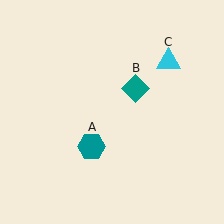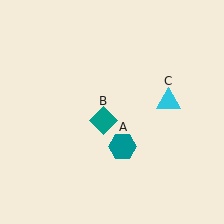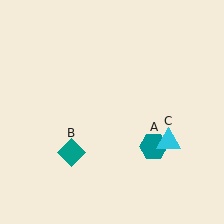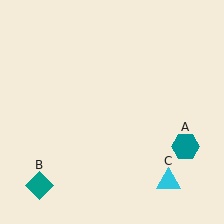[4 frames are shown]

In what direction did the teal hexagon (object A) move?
The teal hexagon (object A) moved right.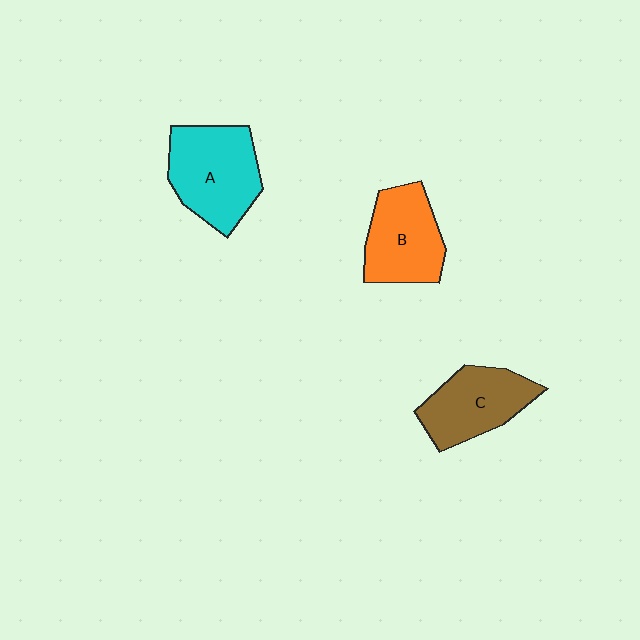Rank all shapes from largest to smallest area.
From largest to smallest: A (cyan), B (orange), C (brown).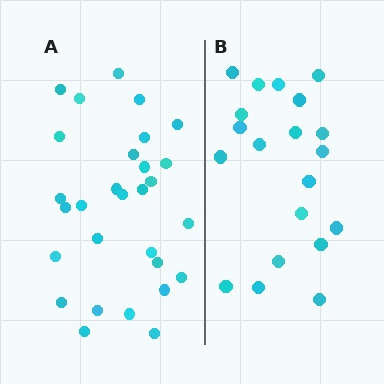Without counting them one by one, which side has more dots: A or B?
Region A (the left region) has more dots.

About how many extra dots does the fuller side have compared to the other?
Region A has roughly 8 or so more dots than region B.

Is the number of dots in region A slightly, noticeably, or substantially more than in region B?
Region A has substantially more. The ratio is roughly 1.4 to 1.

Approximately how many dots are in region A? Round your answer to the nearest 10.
About 30 dots. (The exact count is 29, which rounds to 30.)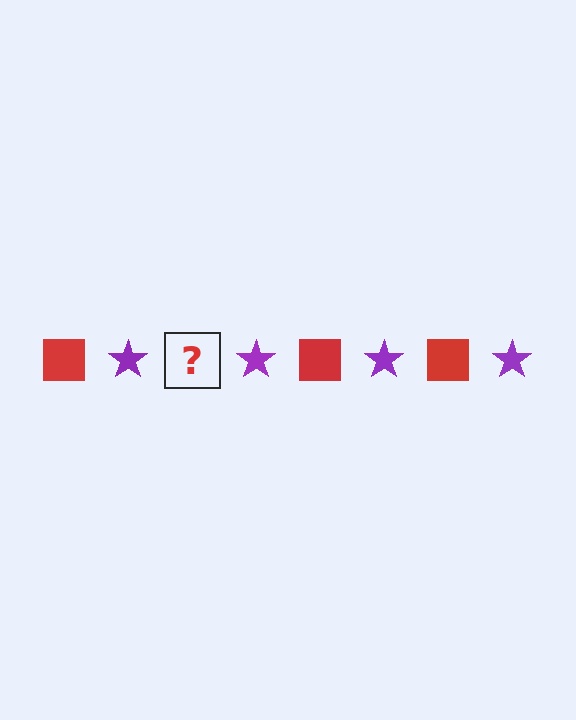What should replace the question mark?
The question mark should be replaced with a red square.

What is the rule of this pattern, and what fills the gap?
The rule is that the pattern alternates between red square and purple star. The gap should be filled with a red square.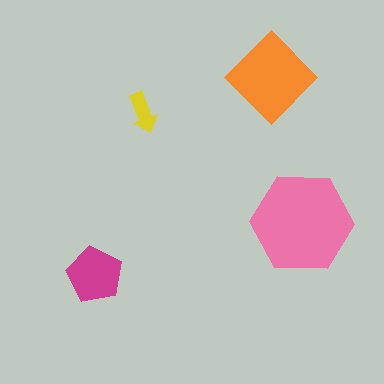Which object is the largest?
The pink hexagon.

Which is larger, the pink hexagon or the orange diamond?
The pink hexagon.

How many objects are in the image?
There are 4 objects in the image.